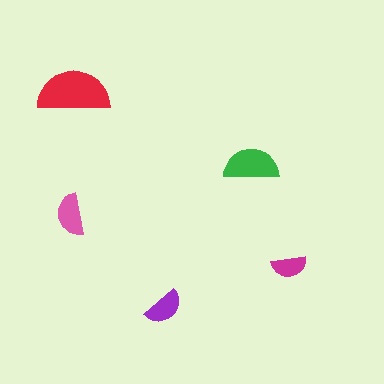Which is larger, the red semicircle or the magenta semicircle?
The red one.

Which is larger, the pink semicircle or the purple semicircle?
The pink one.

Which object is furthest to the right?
The magenta semicircle is rightmost.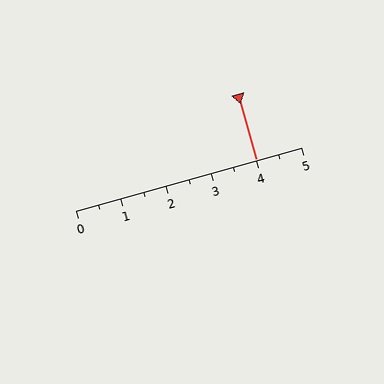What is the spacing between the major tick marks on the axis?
The major ticks are spaced 1 apart.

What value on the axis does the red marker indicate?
The marker indicates approximately 4.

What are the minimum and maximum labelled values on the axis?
The axis runs from 0 to 5.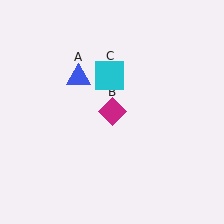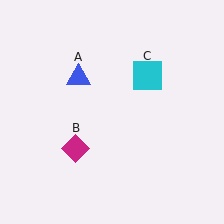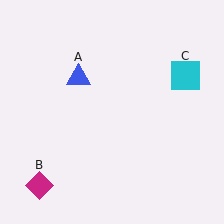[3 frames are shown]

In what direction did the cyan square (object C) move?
The cyan square (object C) moved right.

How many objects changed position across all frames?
2 objects changed position: magenta diamond (object B), cyan square (object C).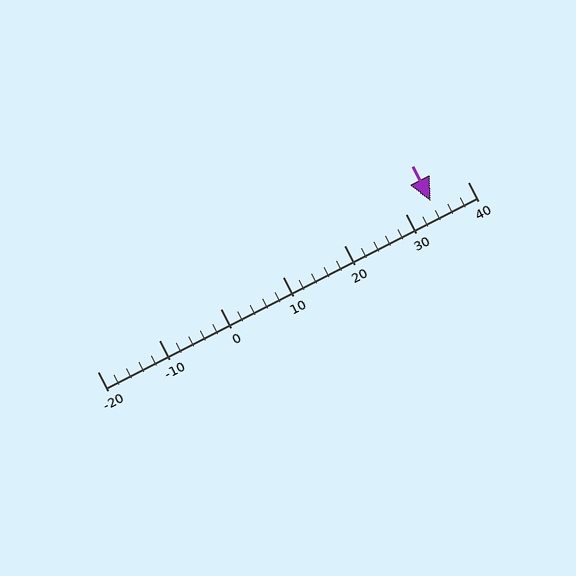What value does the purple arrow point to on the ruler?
The purple arrow points to approximately 34.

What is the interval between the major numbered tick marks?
The major tick marks are spaced 10 units apart.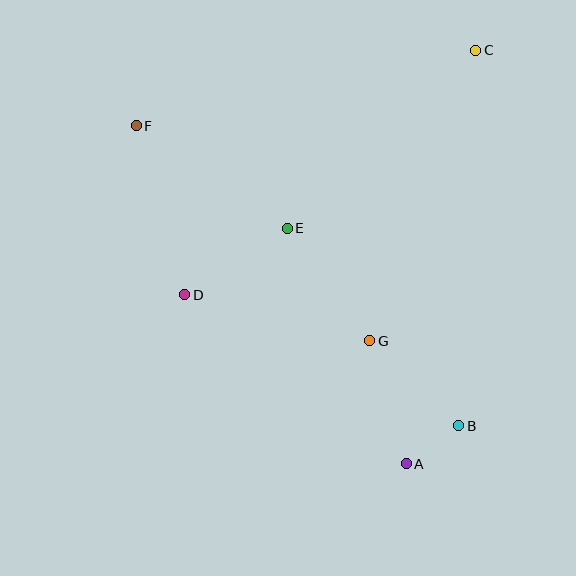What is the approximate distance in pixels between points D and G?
The distance between D and G is approximately 191 pixels.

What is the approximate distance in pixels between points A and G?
The distance between A and G is approximately 128 pixels.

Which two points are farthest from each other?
Points B and F are farthest from each other.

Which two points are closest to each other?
Points A and B are closest to each other.